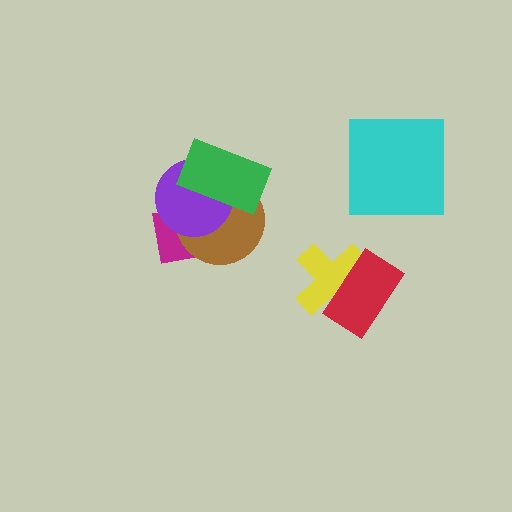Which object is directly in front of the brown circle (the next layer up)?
The purple circle is directly in front of the brown circle.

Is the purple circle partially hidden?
Yes, it is partially covered by another shape.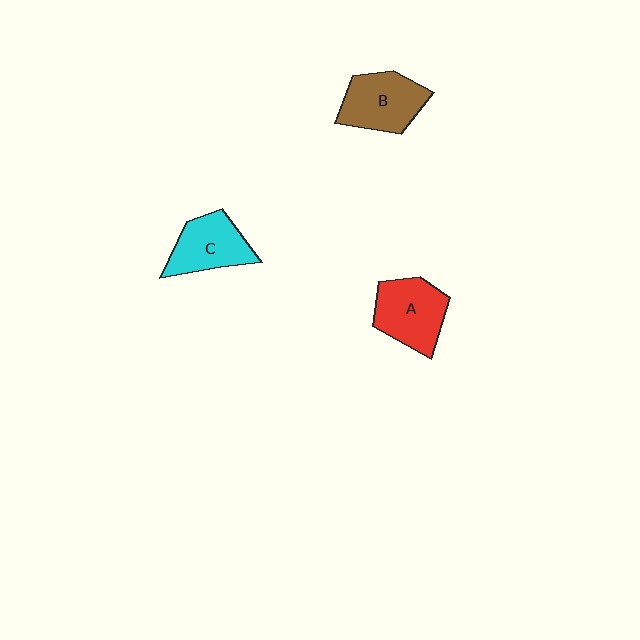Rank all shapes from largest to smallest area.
From largest to smallest: A (red), B (brown), C (cyan).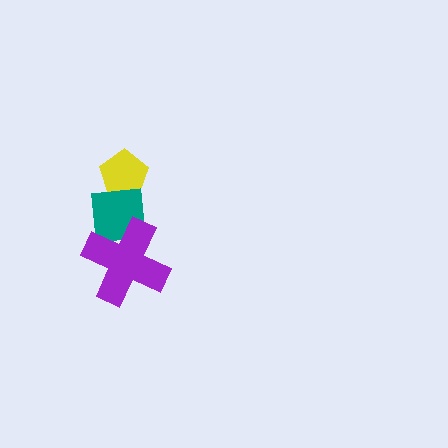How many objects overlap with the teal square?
2 objects overlap with the teal square.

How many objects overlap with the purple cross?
1 object overlaps with the purple cross.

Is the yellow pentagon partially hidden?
Yes, it is partially covered by another shape.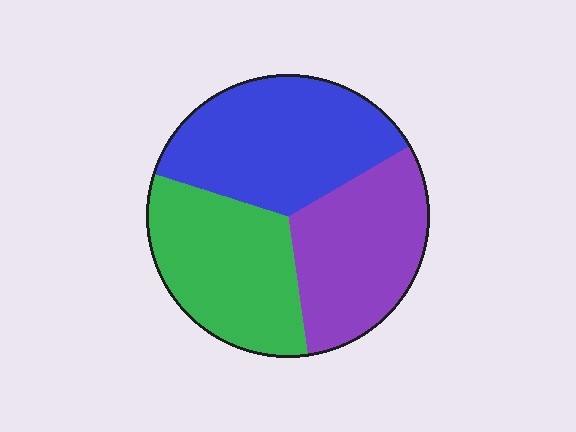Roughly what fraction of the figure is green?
Green takes up about one third (1/3) of the figure.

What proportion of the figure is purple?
Purple takes up about one third (1/3) of the figure.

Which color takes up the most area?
Blue, at roughly 35%.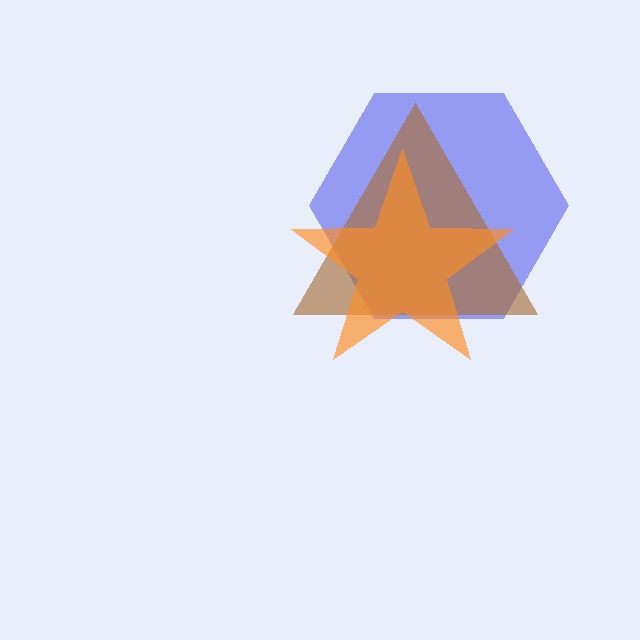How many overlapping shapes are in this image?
There are 3 overlapping shapes in the image.